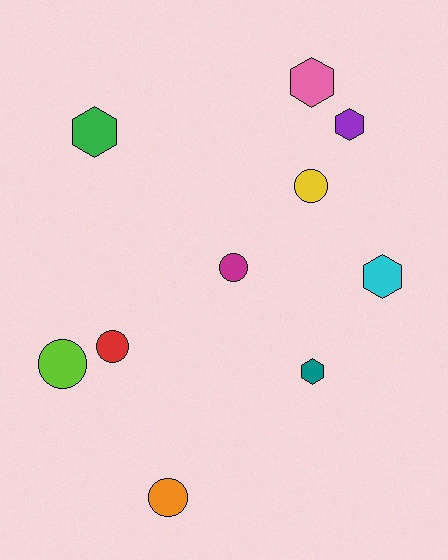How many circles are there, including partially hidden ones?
There are 5 circles.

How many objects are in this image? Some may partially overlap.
There are 10 objects.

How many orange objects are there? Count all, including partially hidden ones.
There is 1 orange object.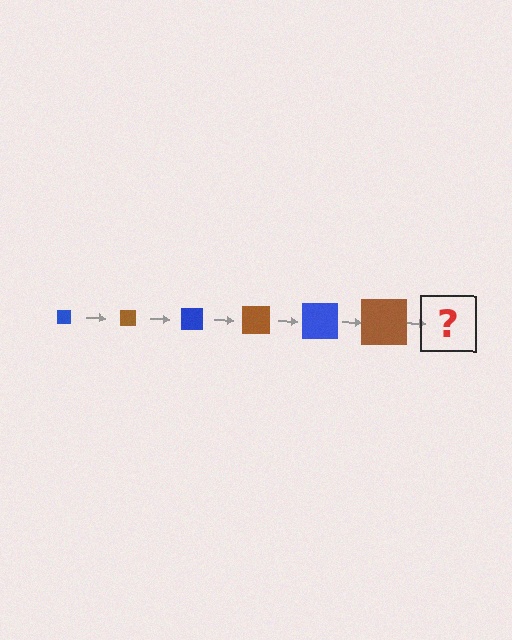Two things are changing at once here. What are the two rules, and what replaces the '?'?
The two rules are that the square grows larger each step and the color cycles through blue and brown. The '?' should be a blue square, larger than the previous one.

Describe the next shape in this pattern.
It should be a blue square, larger than the previous one.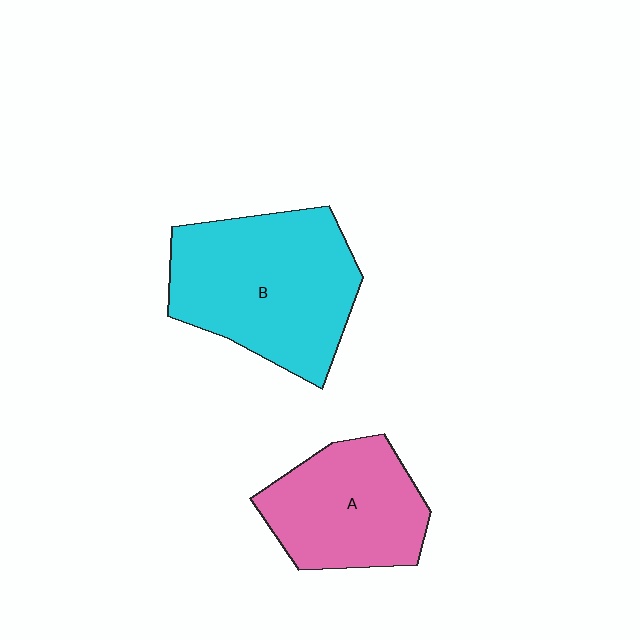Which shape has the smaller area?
Shape A (pink).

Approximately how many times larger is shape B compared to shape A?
Approximately 1.4 times.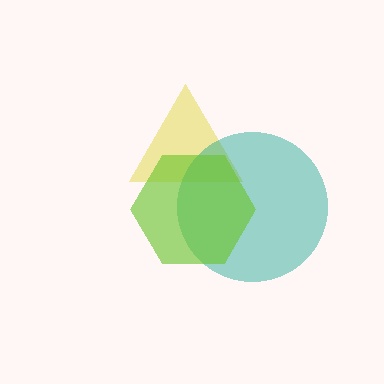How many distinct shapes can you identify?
There are 3 distinct shapes: a yellow triangle, a teal circle, a lime hexagon.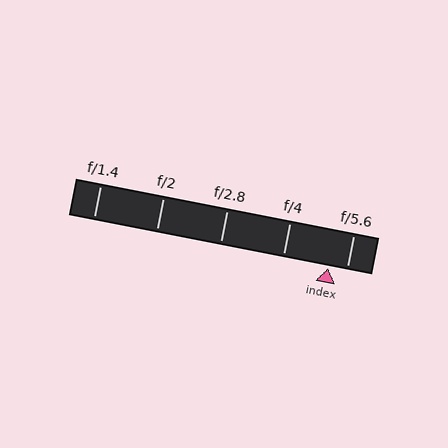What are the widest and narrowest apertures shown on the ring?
The widest aperture shown is f/1.4 and the narrowest is f/5.6.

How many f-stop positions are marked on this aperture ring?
There are 5 f-stop positions marked.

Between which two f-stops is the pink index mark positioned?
The index mark is between f/4 and f/5.6.